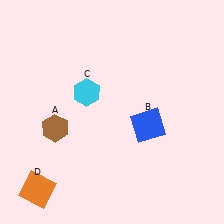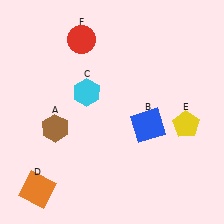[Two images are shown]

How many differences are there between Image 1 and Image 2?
There are 2 differences between the two images.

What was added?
A yellow pentagon (E), a red circle (F) were added in Image 2.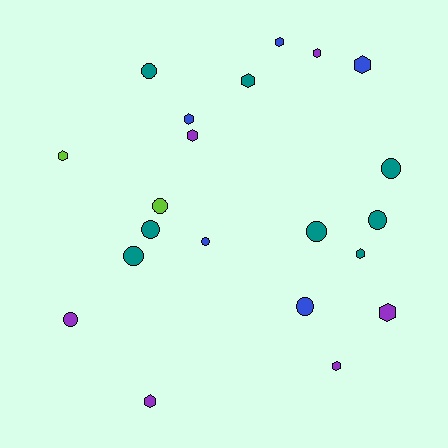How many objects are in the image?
There are 21 objects.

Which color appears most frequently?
Teal, with 8 objects.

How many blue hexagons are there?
There are 3 blue hexagons.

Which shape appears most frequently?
Hexagon, with 11 objects.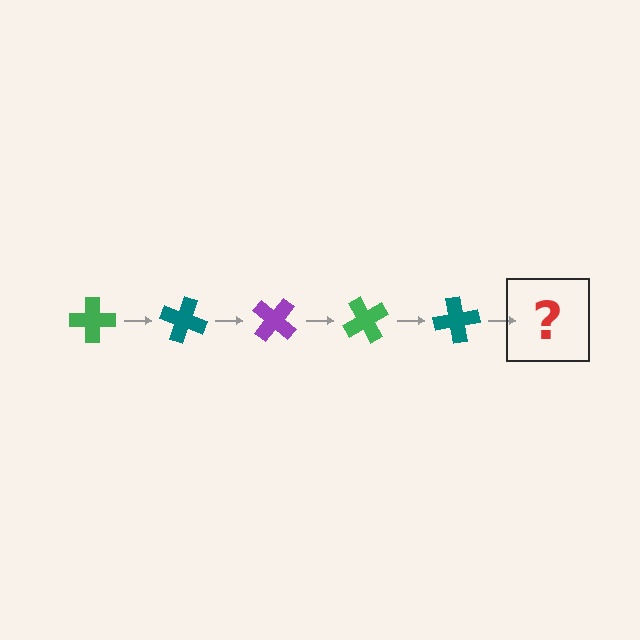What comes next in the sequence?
The next element should be a purple cross, rotated 100 degrees from the start.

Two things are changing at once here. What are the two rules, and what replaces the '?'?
The two rules are that it rotates 20 degrees each step and the color cycles through green, teal, and purple. The '?' should be a purple cross, rotated 100 degrees from the start.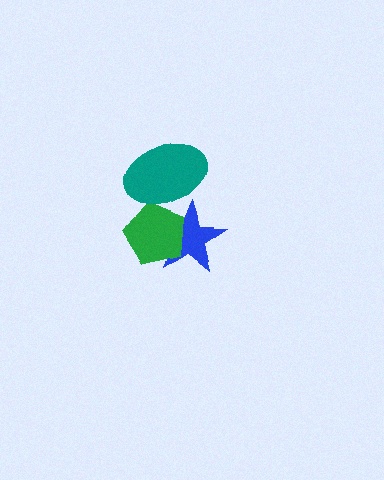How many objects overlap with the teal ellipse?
2 objects overlap with the teal ellipse.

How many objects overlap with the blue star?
2 objects overlap with the blue star.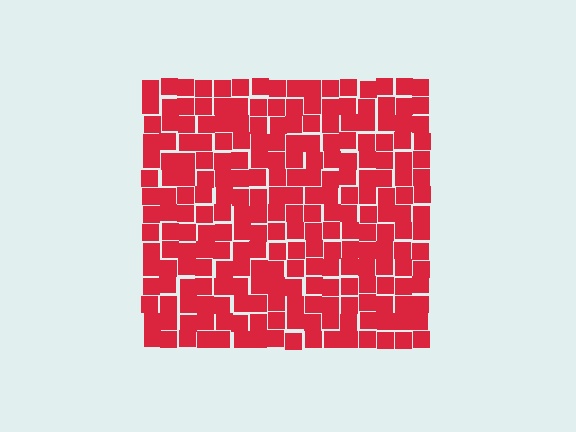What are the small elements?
The small elements are squares.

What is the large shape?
The large shape is a square.